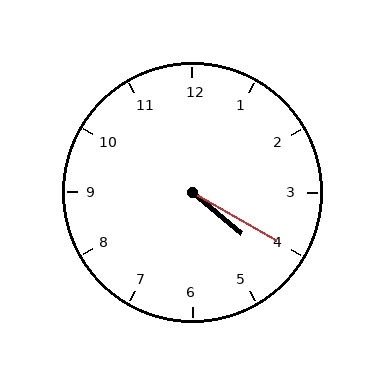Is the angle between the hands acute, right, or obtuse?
It is acute.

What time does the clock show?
4:20.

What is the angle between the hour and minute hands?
Approximately 10 degrees.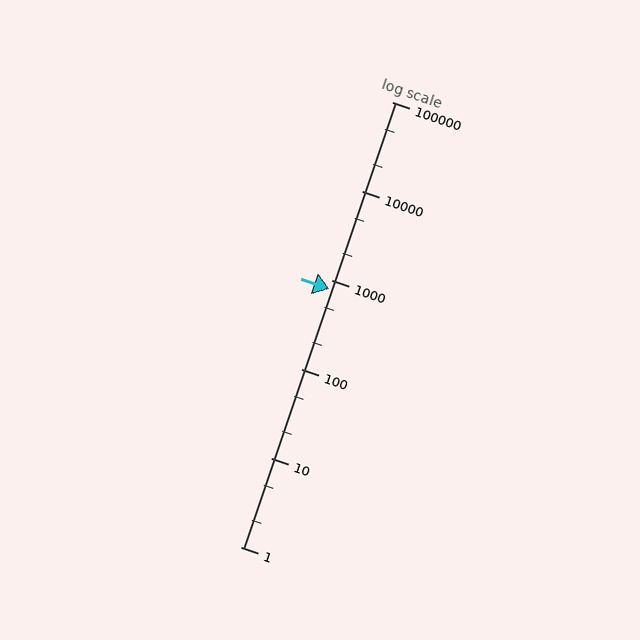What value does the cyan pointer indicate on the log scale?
The pointer indicates approximately 800.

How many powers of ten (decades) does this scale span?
The scale spans 5 decades, from 1 to 100000.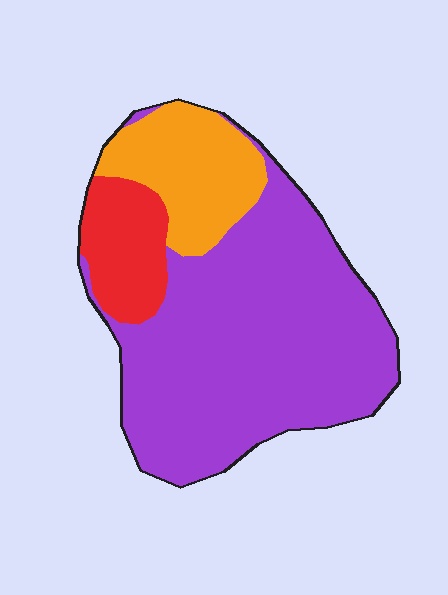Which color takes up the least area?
Red, at roughly 15%.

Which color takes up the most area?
Purple, at roughly 70%.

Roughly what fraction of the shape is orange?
Orange covers about 20% of the shape.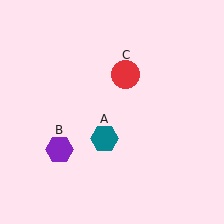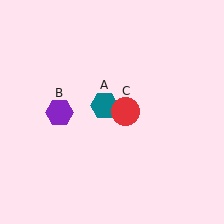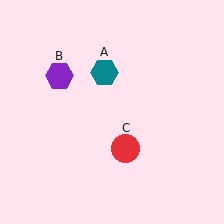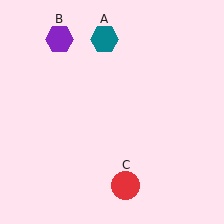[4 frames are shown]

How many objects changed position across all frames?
3 objects changed position: teal hexagon (object A), purple hexagon (object B), red circle (object C).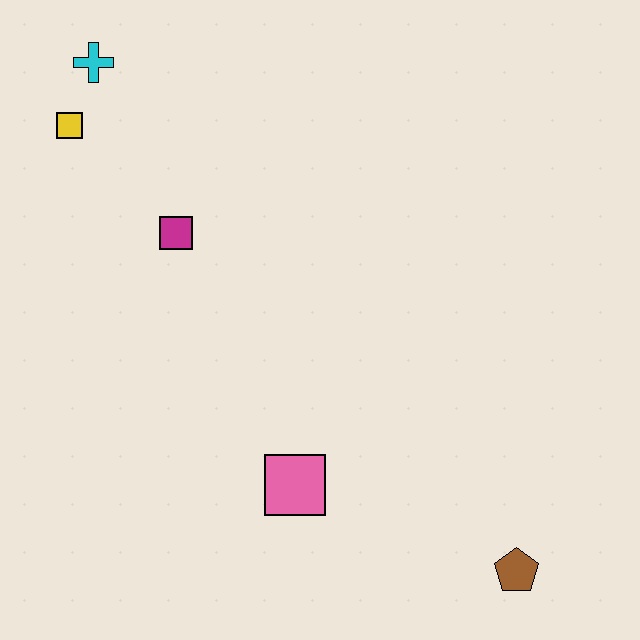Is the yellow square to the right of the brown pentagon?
No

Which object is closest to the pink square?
The brown pentagon is closest to the pink square.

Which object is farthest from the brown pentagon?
The cyan cross is farthest from the brown pentagon.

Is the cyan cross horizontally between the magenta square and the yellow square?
Yes